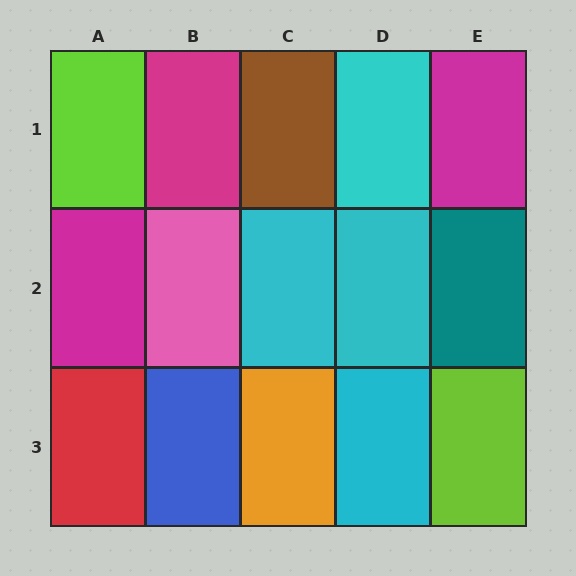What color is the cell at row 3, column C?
Orange.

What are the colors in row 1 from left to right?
Lime, magenta, brown, cyan, magenta.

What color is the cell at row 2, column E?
Teal.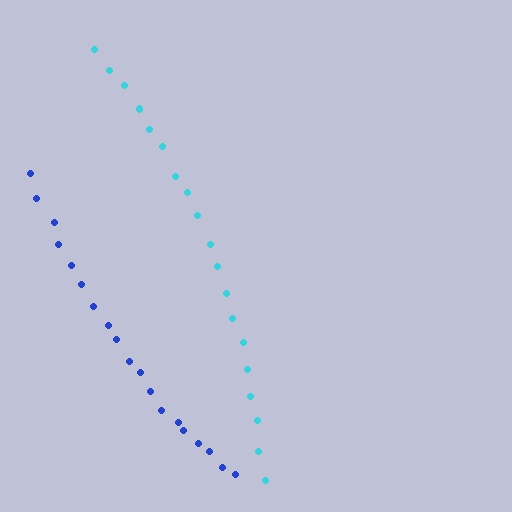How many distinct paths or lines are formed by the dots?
There are 2 distinct paths.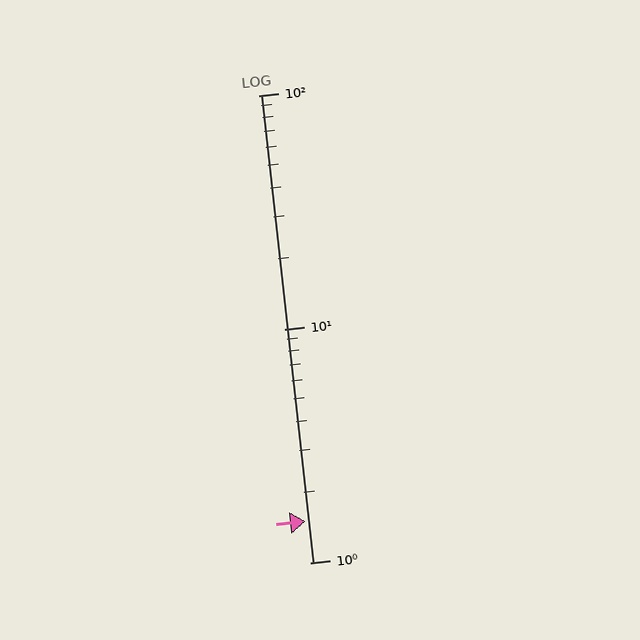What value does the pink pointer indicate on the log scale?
The pointer indicates approximately 1.5.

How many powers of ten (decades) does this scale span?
The scale spans 2 decades, from 1 to 100.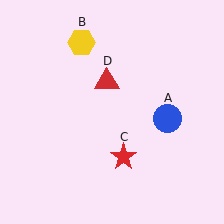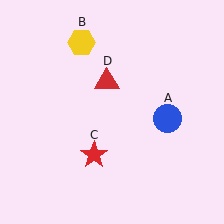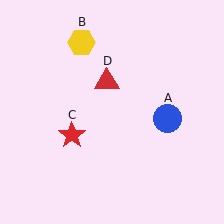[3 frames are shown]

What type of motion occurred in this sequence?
The red star (object C) rotated clockwise around the center of the scene.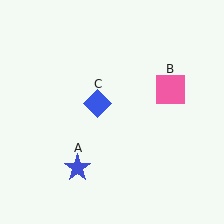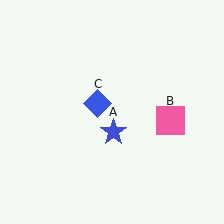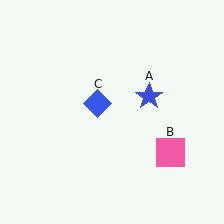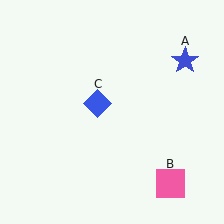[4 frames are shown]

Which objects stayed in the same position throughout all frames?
Blue diamond (object C) remained stationary.